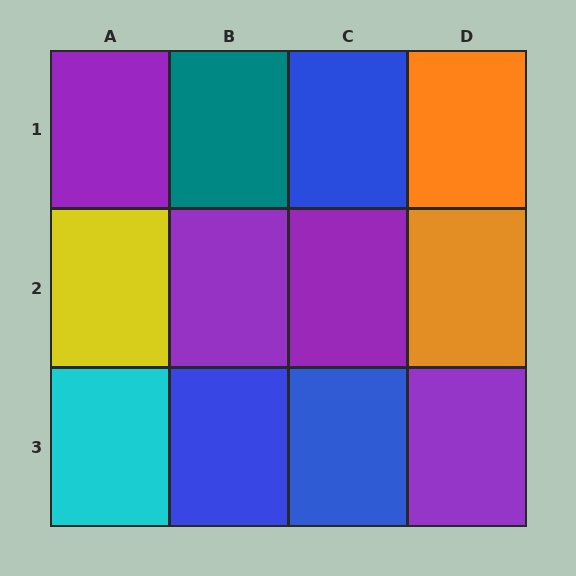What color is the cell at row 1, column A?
Purple.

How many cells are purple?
4 cells are purple.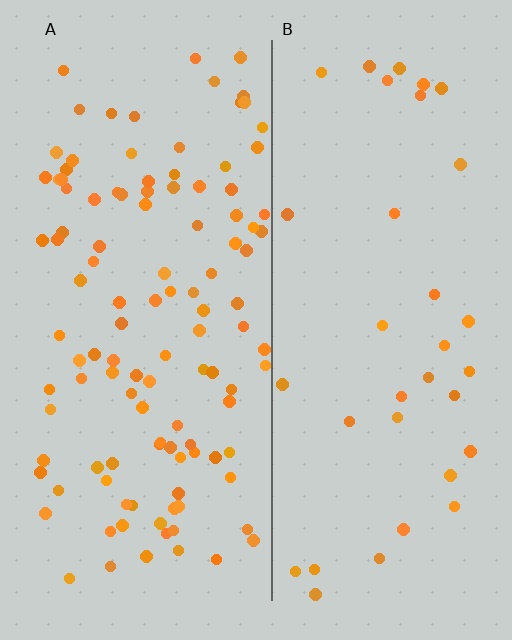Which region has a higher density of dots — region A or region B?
A (the left).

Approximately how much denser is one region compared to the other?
Approximately 3.2× — region A over region B.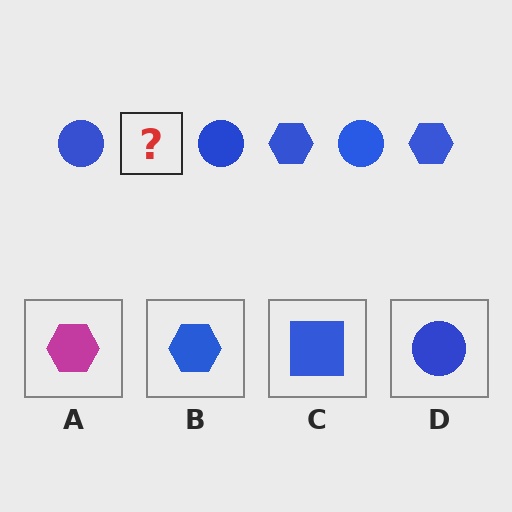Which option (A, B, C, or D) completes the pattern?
B.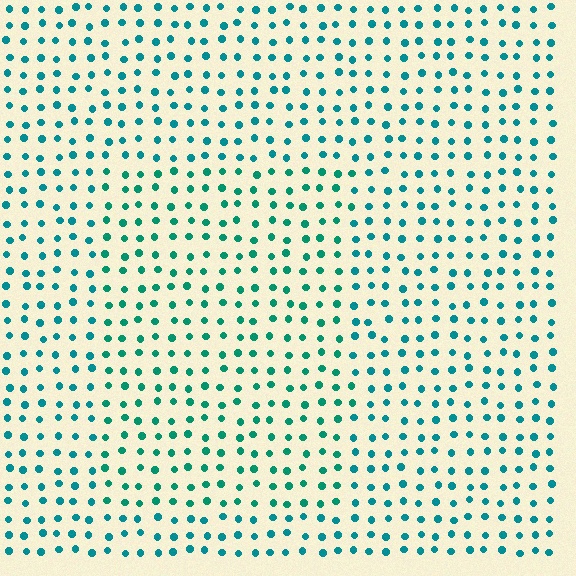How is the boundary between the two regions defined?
The boundary is defined purely by a slight shift in hue (about 19 degrees). Spacing, size, and orientation are identical on both sides.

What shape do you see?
I see a rectangle.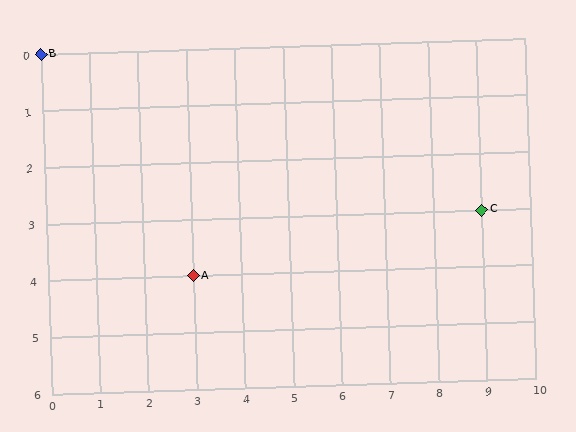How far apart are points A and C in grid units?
Points A and C are 6 columns and 1 row apart (about 6.1 grid units diagonally).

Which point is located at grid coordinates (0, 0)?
Point B is at (0, 0).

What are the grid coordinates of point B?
Point B is at grid coordinates (0, 0).